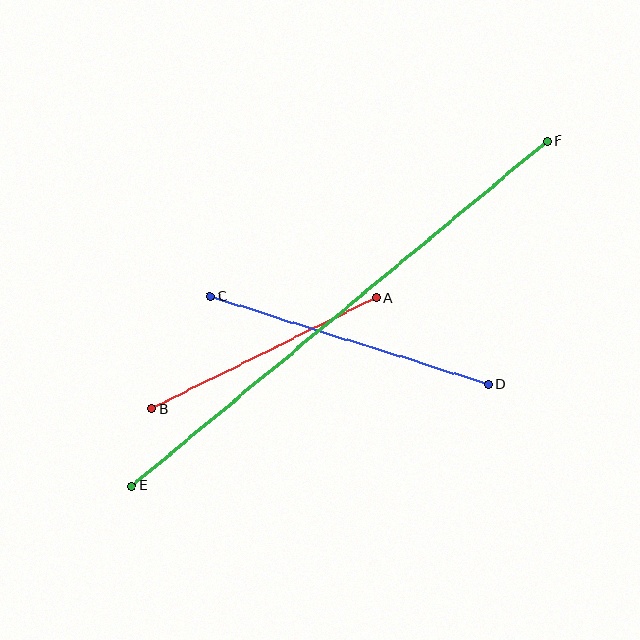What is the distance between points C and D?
The distance is approximately 292 pixels.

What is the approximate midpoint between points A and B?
The midpoint is at approximately (264, 353) pixels.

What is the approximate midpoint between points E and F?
The midpoint is at approximately (339, 314) pixels.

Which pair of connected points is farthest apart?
Points E and F are farthest apart.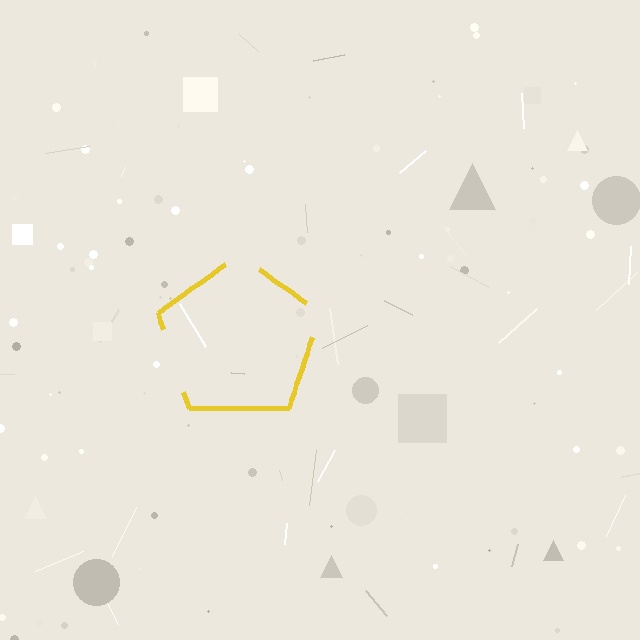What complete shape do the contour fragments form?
The contour fragments form a pentagon.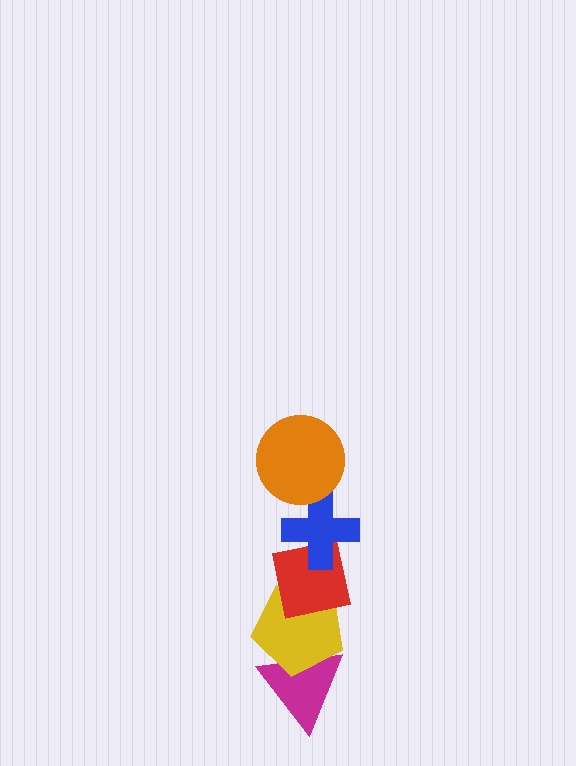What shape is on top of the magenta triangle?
The yellow pentagon is on top of the magenta triangle.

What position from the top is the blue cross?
The blue cross is 2nd from the top.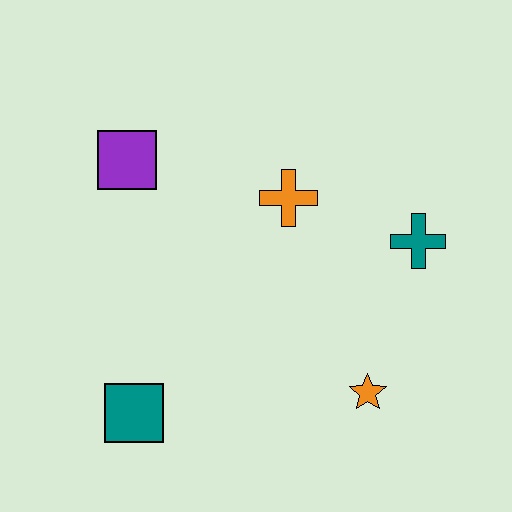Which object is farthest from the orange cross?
The teal square is farthest from the orange cross.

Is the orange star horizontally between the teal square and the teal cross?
Yes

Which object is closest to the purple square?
The orange cross is closest to the purple square.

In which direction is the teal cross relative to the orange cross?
The teal cross is to the right of the orange cross.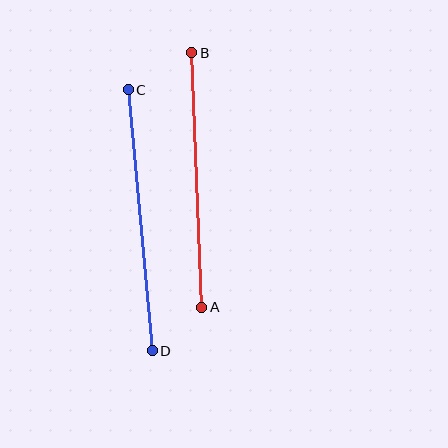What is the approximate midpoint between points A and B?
The midpoint is at approximately (197, 180) pixels.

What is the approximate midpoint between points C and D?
The midpoint is at approximately (140, 220) pixels.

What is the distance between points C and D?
The distance is approximately 262 pixels.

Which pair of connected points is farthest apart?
Points C and D are farthest apart.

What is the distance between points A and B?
The distance is approximately 255 pixels.